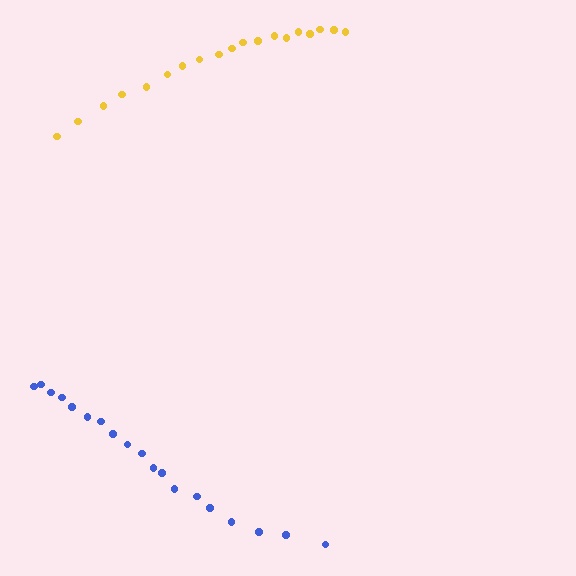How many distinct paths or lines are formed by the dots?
There are 2 distinct paths.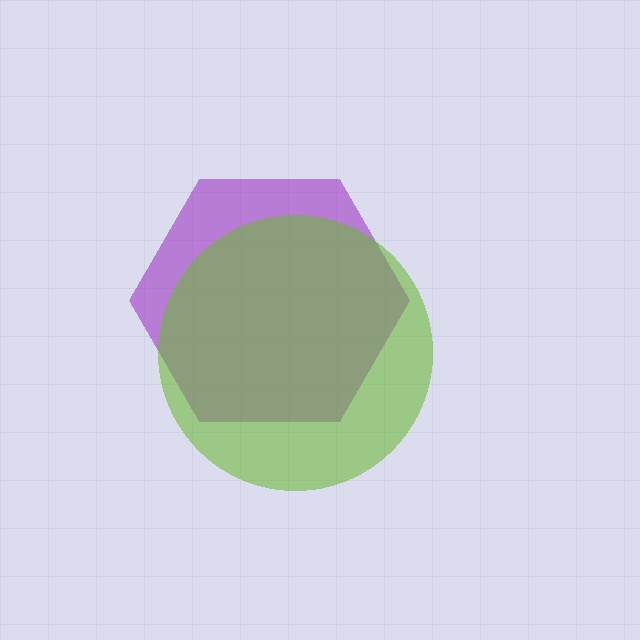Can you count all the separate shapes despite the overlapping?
Yes, there are 2 separate shapes.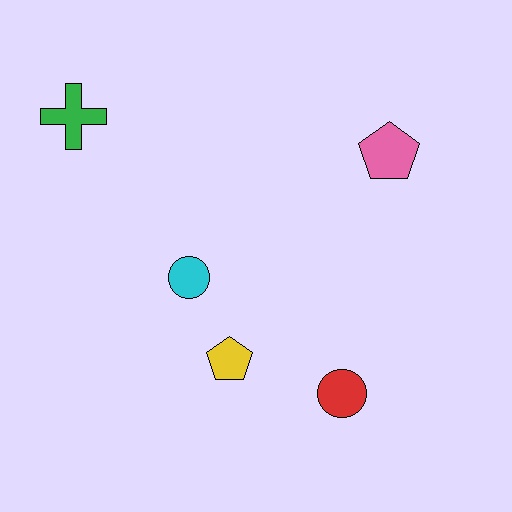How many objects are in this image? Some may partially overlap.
There are 5 objects.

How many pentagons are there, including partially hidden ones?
There are 2 pentagons.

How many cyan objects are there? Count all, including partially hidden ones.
There is 1 cyan object.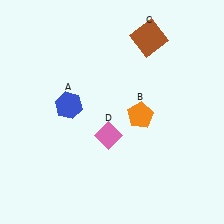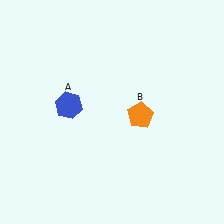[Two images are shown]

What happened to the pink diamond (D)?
The pink diamond (D) was removed in Image 2. It was in the bottom-left area of Image 1.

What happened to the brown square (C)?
The brown square (C) was removed in Image 2. It was in the top-right area of Image 1.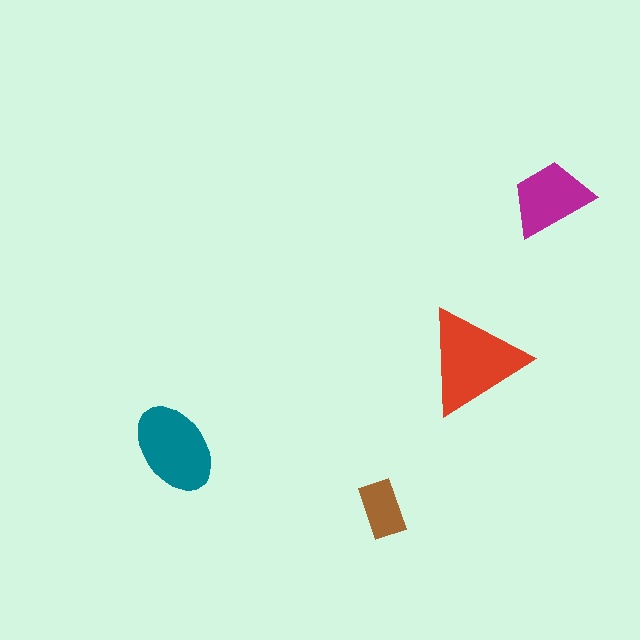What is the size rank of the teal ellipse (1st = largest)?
2nd.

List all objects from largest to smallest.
The red triangle, the teal ellipse, the magenta trapezoid, the brown rectangle.